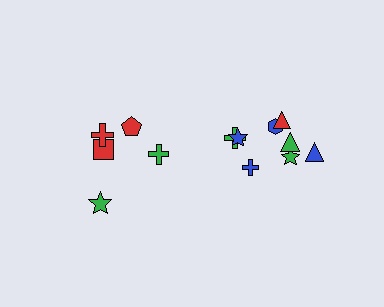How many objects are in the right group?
There are 8 objects.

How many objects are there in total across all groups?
There are 13 objects.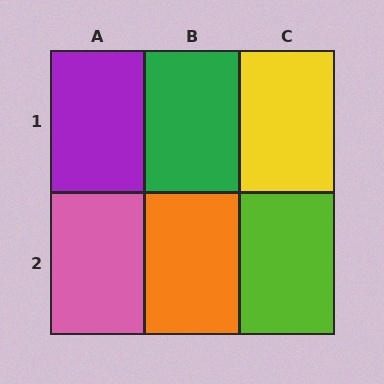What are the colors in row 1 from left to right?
Purple, green, yellow.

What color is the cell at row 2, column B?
Orange.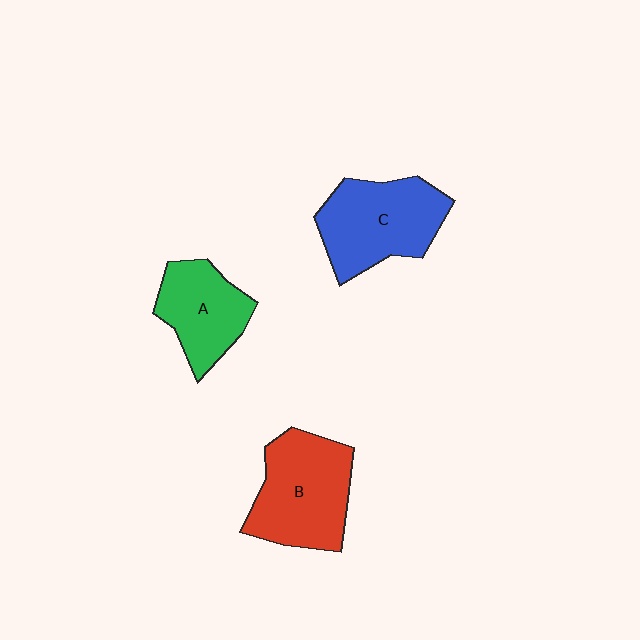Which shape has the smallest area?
Shape A (green).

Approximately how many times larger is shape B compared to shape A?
Approximately 1.4 times.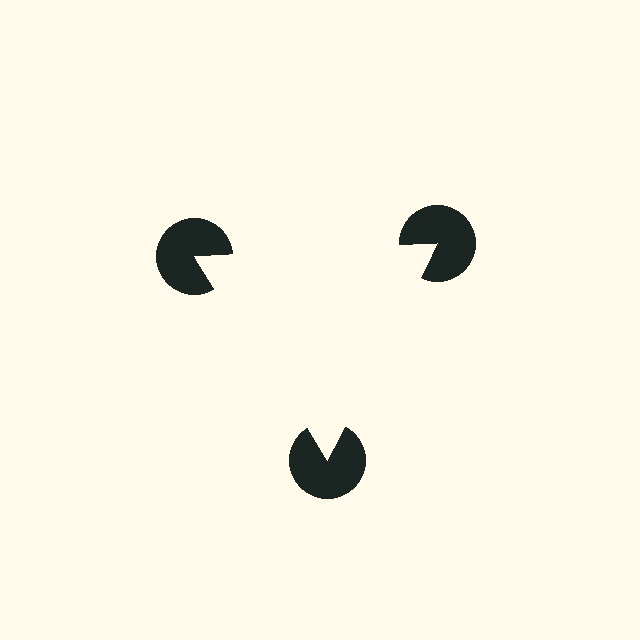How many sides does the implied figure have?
3 sides.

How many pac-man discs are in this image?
There are 3 — one at each vertex of the illusory triangle.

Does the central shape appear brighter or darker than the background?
It typically appears slightly brighter than the background, even though no actual brightness change is drawn.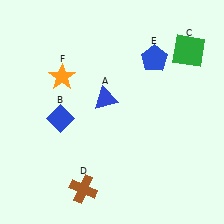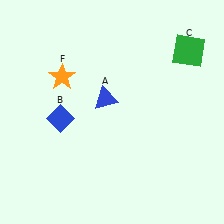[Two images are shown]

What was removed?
The blue pentagon (E), the brown cross (D) were removed in Image 2.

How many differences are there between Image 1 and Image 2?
There are 2 differences between the two images.